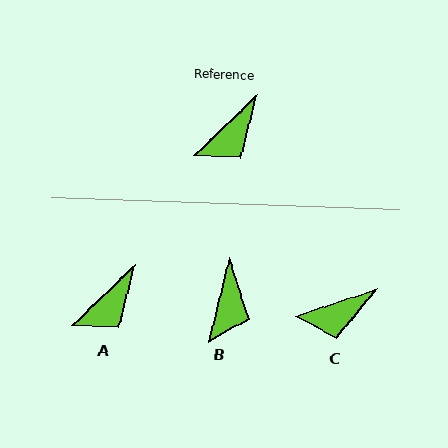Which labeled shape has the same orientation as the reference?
A.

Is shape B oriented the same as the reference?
No, it is off by about 32 degrees.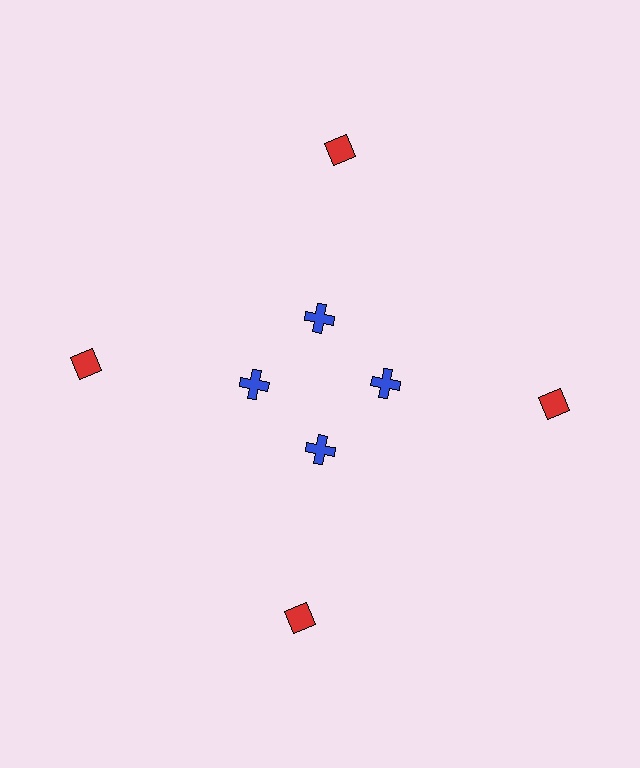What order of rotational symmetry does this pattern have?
This pattern has 4-fold rotational symmetry.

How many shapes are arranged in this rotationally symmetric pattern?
There are 8 shapes, arranged in 4 groups of 2.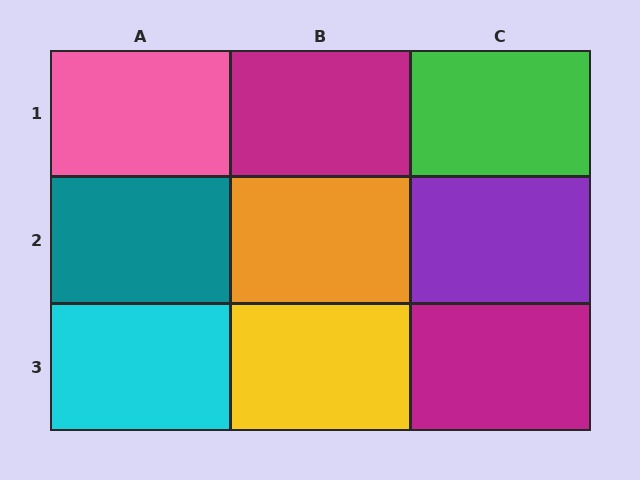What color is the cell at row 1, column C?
Green.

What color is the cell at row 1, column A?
Pink.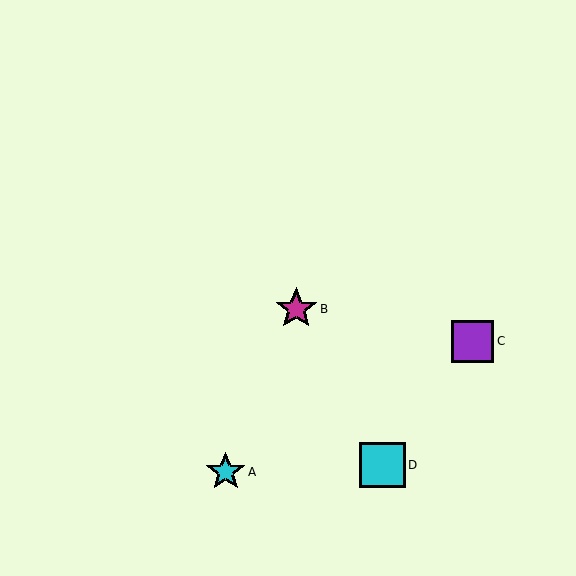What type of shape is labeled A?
Shape A is a cyan star.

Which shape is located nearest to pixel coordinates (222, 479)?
The cyan star (labeled A) at (226, 472) is nearest to that location.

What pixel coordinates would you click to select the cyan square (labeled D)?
Click at (382, 465) to select the cyan square D.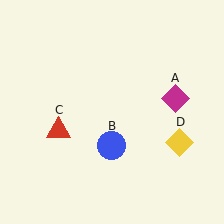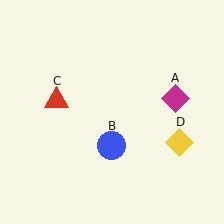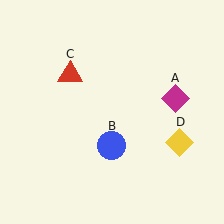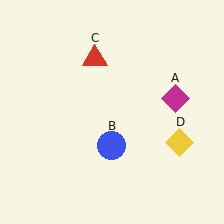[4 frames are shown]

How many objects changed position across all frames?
1 object changed position: red triangle (object C).